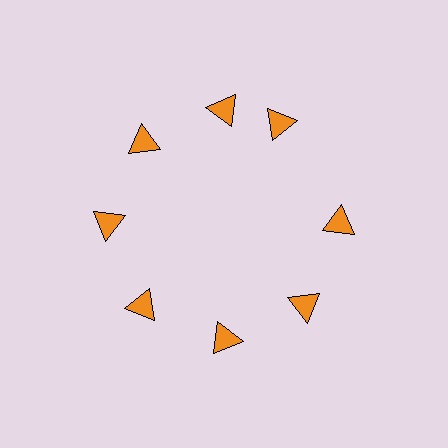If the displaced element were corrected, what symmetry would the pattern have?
It would have 8-fold rotational symmetry — the pattern would map onto itself every 45 degrees.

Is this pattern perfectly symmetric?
No. The 8 orange triangles are arranged in a ring, but one element near the 2 o'clock position is rotated out of alignment along the ring, breaking the 8-fold rotational symmetry.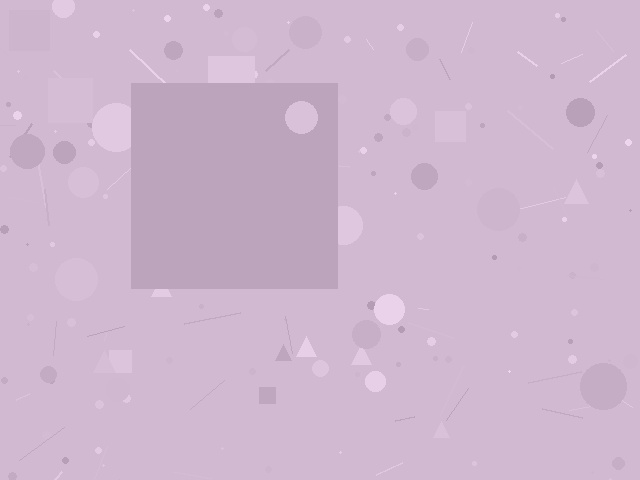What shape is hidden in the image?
A square is hidden in the image.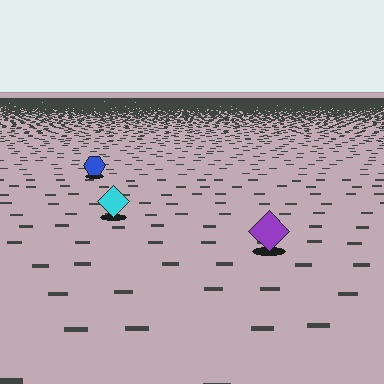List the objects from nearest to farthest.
From nearest to farthest: the purple diamond, the cyan diamond, the blue hexagon.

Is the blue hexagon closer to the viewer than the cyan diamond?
No. The cyan diamond is closer — you can tell from the texture gradient: the ground texture is coarser near it.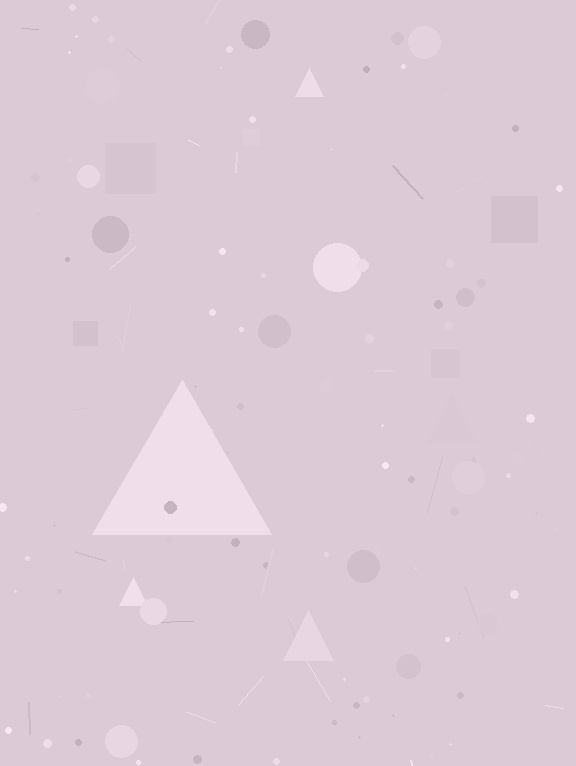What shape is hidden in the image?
A triangle is hidden in the image.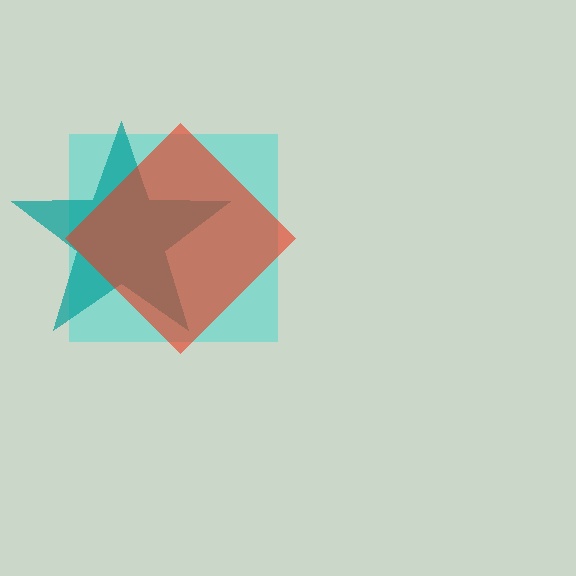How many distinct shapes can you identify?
There are 3 distinct shapes: a cyan square, a teal star, a red diamond.